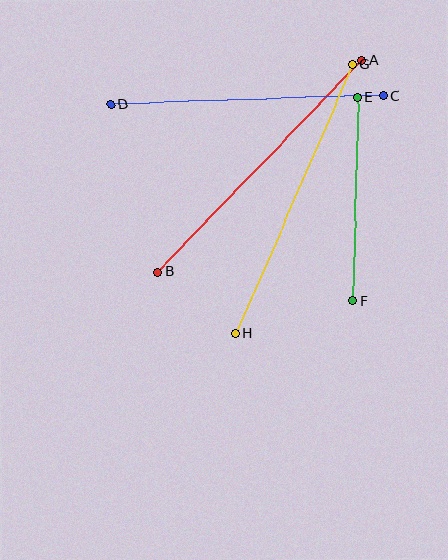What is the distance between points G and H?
The distance is approximately 293 pixels.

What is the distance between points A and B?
The distance is approximately 294 pixels.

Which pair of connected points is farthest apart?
Points A and B are farthest apart.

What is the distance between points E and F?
The distance is approximately 204 pixels.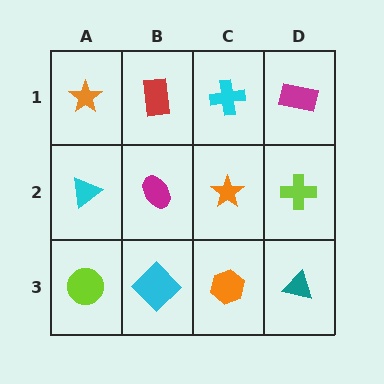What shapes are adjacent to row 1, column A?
A cyan triangle (row 2, column A), a red rectangle (row 1, column B).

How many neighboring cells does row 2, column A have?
3.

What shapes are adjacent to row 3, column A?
A cyan triangle (row 2, column A), a cyan diamond (row 3, column B).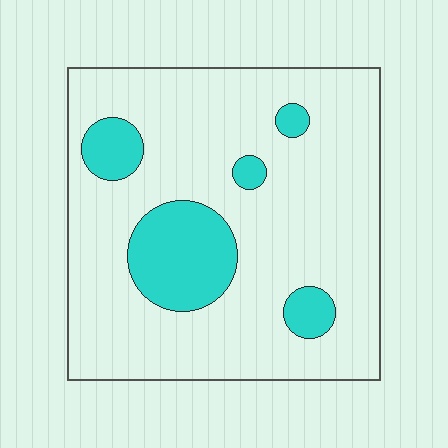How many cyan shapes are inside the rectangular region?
5.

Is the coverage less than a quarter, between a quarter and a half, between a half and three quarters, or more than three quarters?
Less than a quarter.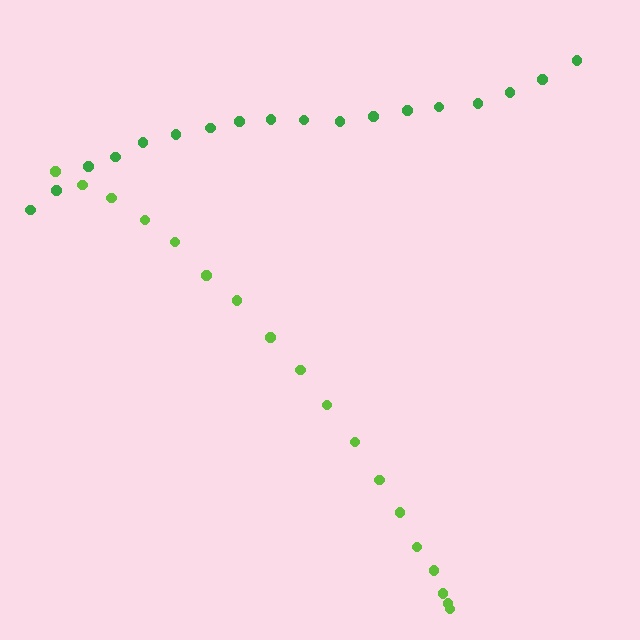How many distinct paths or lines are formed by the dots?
There are 2 distinct paths.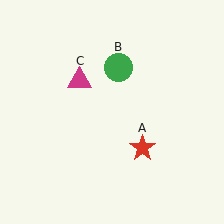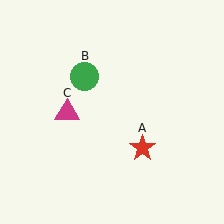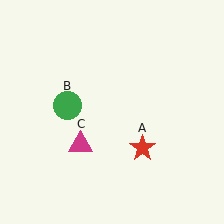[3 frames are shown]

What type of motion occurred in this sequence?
The green circle (object B), magenta triangle (object C) rotated counterclockwise around the center of the scene.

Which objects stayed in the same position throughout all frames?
Red star (object A) remained stationary.